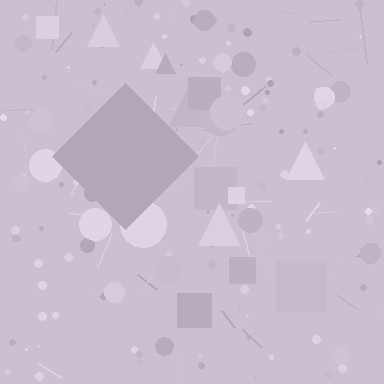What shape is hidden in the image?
A diamond is hidden in the image.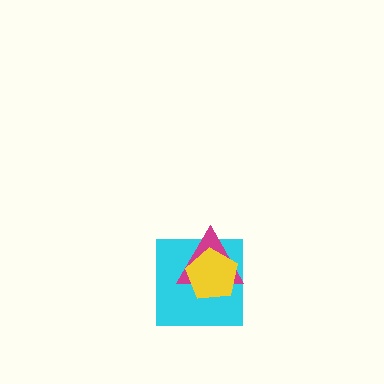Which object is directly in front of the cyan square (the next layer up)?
The magenta triangle is directly in front of the cyan square.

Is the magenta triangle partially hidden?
Yes, it is partially covered by another shape.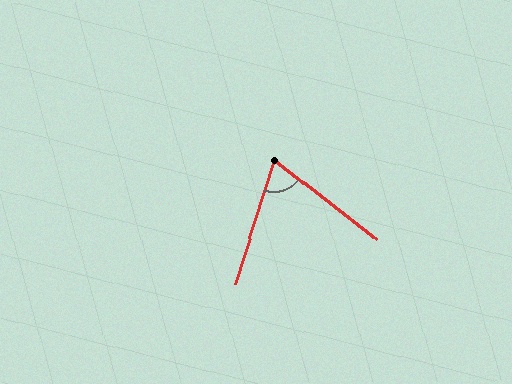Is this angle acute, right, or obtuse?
It is acute.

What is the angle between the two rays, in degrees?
Approximately 70 degrees.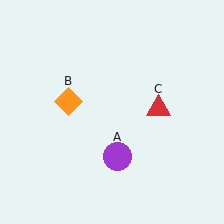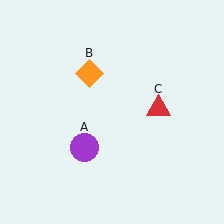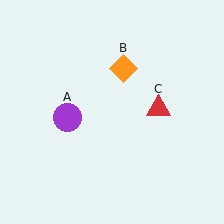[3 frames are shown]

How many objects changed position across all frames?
2 objects changed position: purple circle (object A), orange diamond (object B).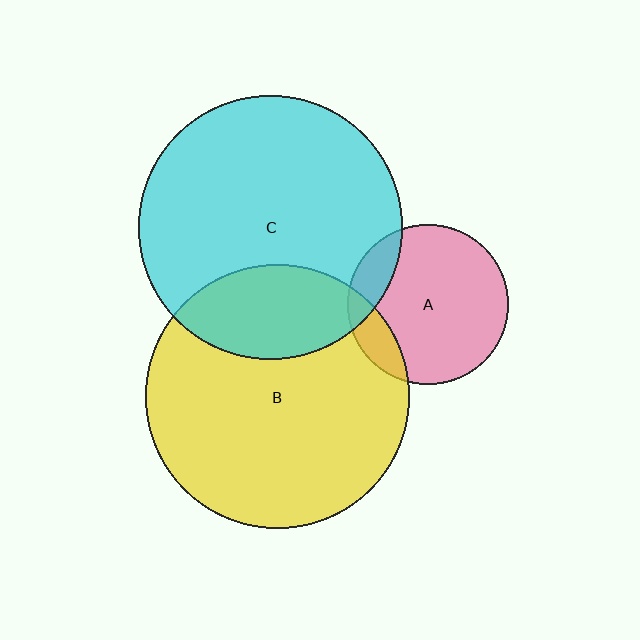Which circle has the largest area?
Circle C (cyan).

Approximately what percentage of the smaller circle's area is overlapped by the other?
Approximately 15%.